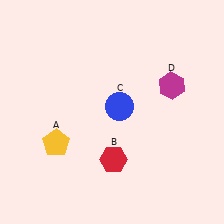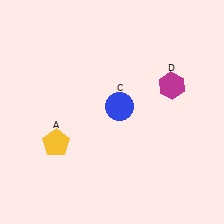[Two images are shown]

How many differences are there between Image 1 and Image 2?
There is 1 difference between the two images.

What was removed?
The red hexagon (B) was removed in Image 2.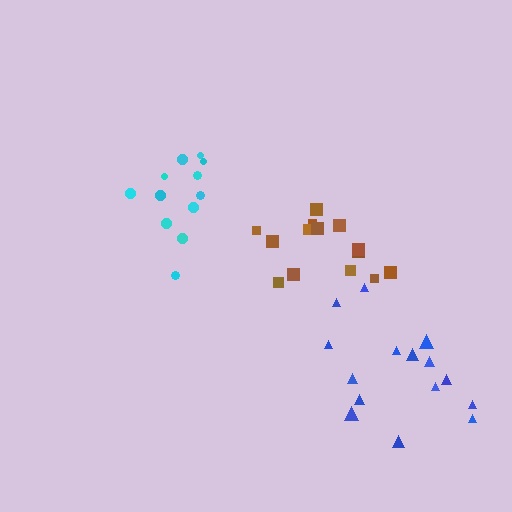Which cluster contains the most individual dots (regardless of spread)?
Blue (15).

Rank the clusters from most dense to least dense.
cyan, blue, brown.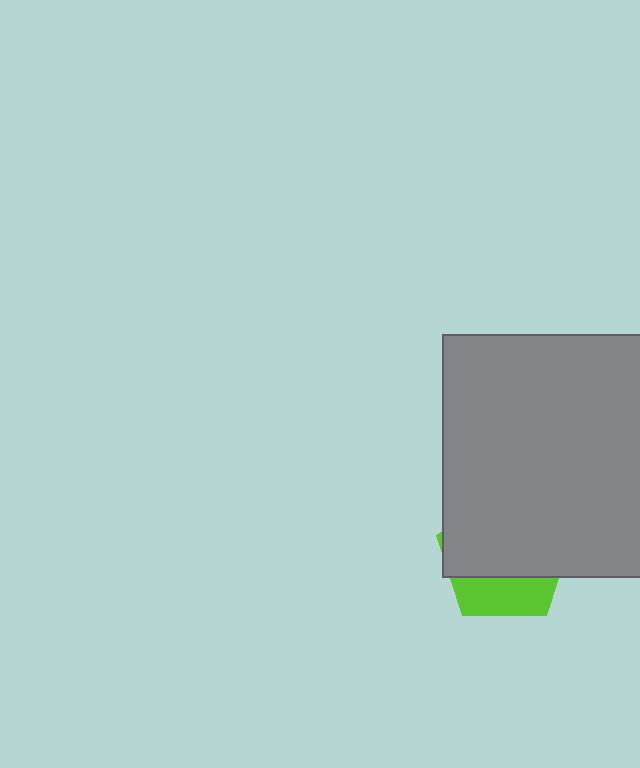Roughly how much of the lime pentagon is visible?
A small part of it is visible (roughly 31%).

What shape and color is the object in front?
The object in front is a gray square.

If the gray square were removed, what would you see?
You would see the complete lime pentagon.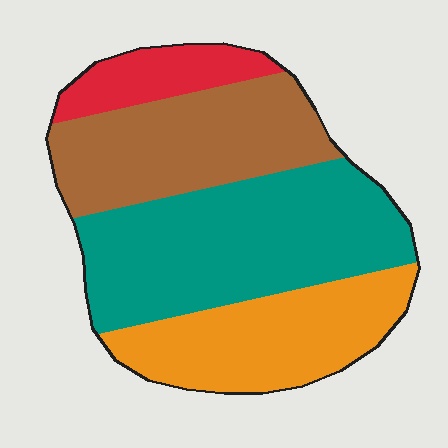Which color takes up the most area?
Teal, at roughly 40%.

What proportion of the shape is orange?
Orange covers about 25% of the shape.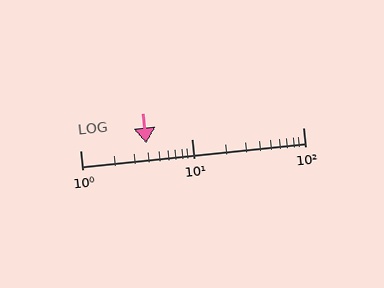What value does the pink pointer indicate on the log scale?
The pointer indicates approximately 3.9.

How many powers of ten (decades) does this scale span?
The scale spans 2 decades, from 1 to 100.